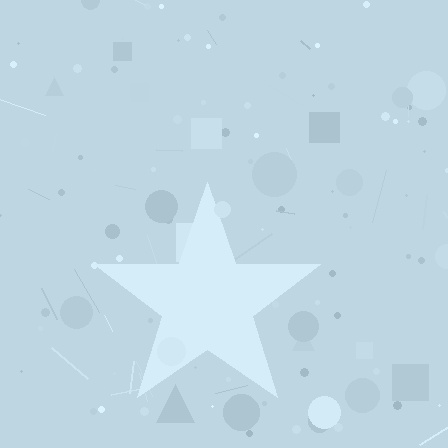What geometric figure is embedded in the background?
A star is embedded in the background.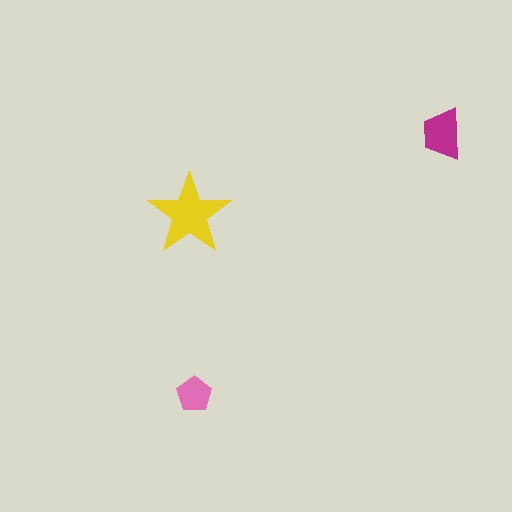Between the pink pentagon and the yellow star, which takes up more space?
The yellow star.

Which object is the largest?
The yellow star.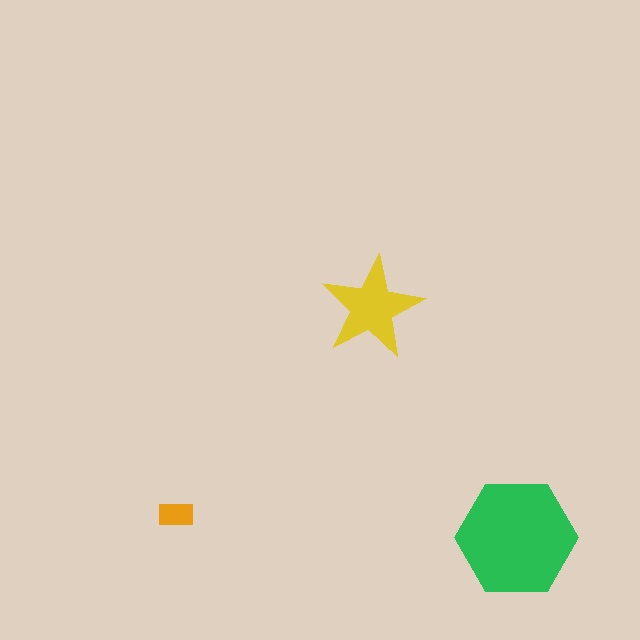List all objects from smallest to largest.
The orange rectangle, the yellow star, the green hexagon.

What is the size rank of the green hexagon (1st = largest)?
1st.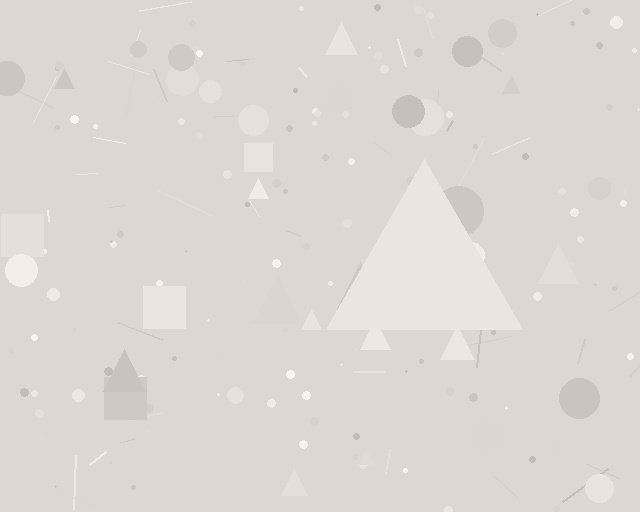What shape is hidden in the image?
A triangle is hidden in the image.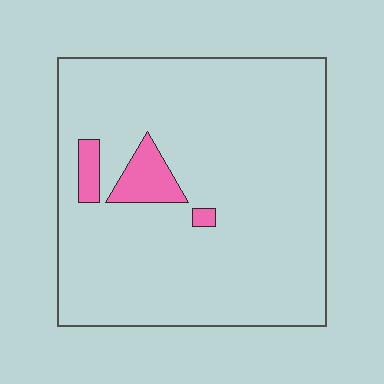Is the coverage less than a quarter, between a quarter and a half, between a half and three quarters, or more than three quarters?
Less than a quarter.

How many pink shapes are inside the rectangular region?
3.